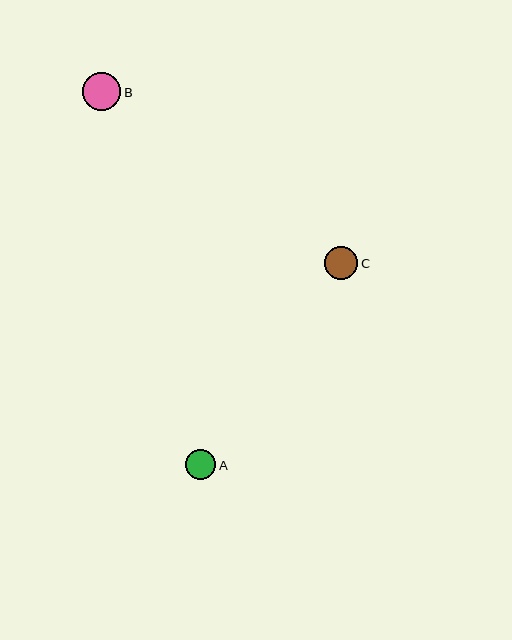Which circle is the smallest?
Circle A is the smallest with a size of approximately 30 pixels.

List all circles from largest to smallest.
From largest to smallest: B, C, A.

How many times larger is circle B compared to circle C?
Circle B is approximately 1.2 times the size of circle C.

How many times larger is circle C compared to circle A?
Circle C is approximately 1.1 times the size of circle A.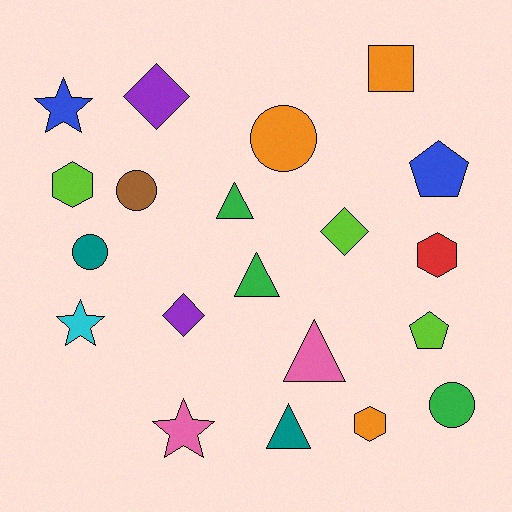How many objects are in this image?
There are 20 objects.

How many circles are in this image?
There are 4 circles.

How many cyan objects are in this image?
There is 1 cyan object.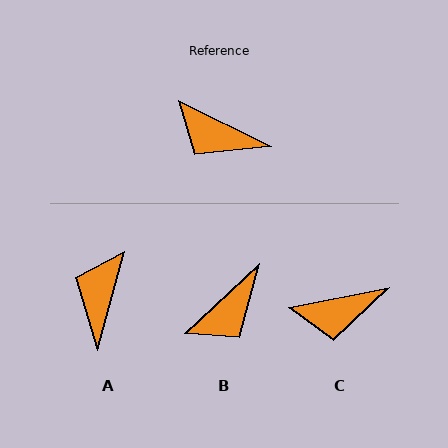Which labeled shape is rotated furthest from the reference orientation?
A, about 79 degrees away.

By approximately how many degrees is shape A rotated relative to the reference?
Approximately 79 degrees clockwise.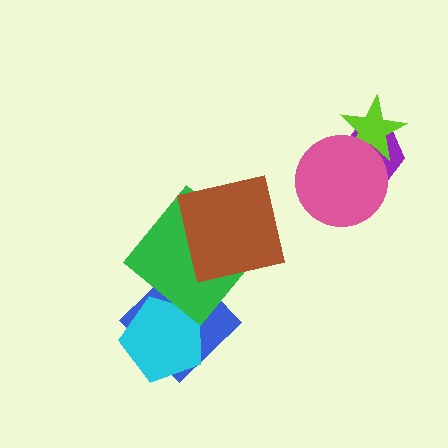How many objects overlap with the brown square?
1 object overlaps with the brown square.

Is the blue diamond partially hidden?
Yes, it is partially covered by another shape.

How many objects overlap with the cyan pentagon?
1 object overlaps with the cyan pentagon.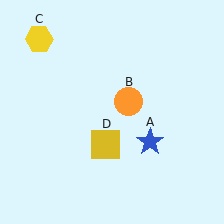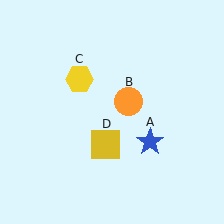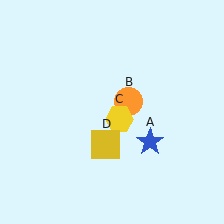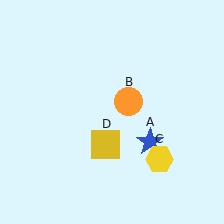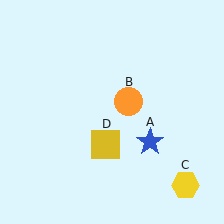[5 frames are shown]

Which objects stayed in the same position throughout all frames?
Blue star (object A) and orange circle (object B) and yellow square (object D) remained stationary.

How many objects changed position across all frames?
1 object changed position: yellow hexagon (object C).